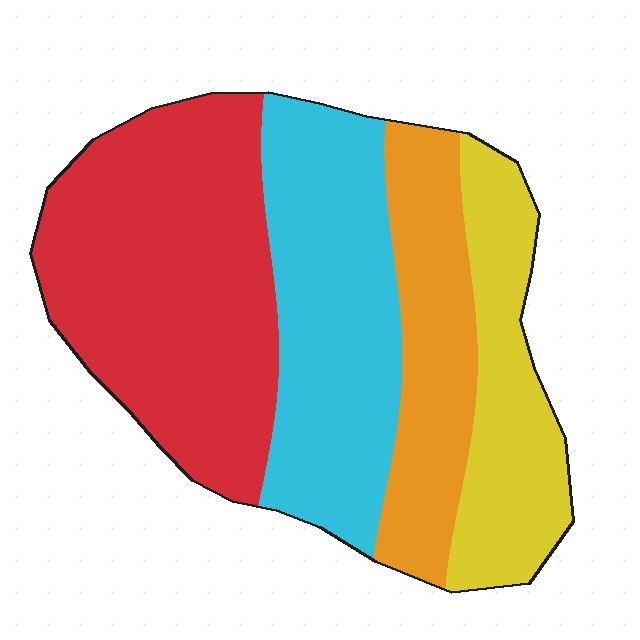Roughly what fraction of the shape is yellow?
Yellow takes up between a sixth and a third of the shape.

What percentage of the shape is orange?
Orange covers 18% of the shape.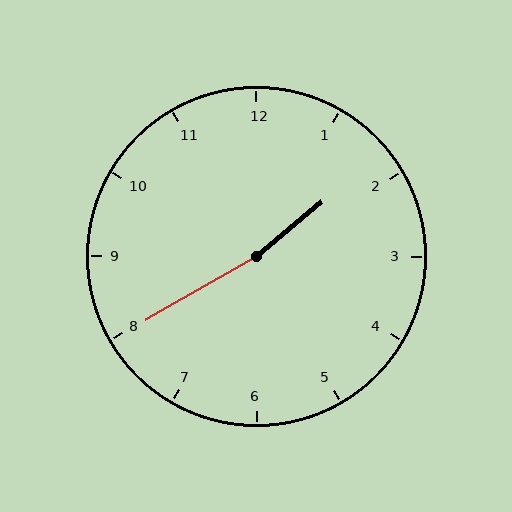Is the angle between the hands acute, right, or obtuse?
It is obtuse.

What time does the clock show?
1:40.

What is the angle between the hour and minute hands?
Approximately 170 degrees.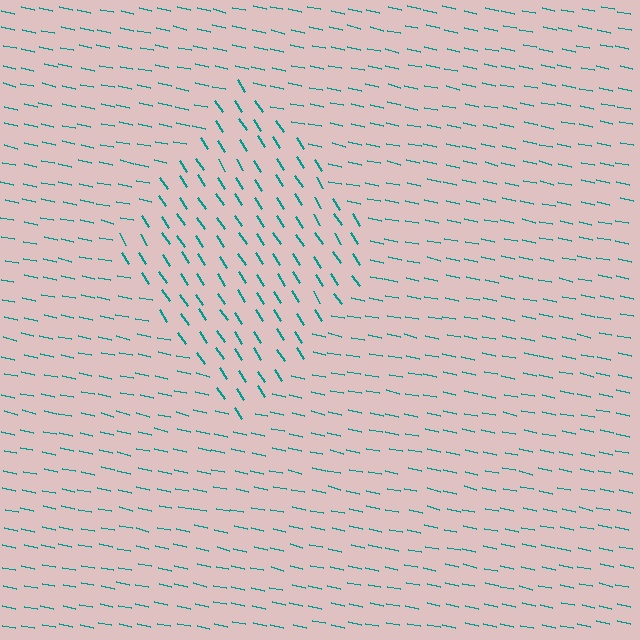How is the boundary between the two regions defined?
The boundary is defined purely by a change in line orientation (approximately 45 degrees difference). All lines are the same color and thickness.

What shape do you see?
I see a diamond.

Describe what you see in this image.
The image is filled with small teal line segments. A diamond region in the image has lines oriented differently from the surrounding lines, creating a visible texture boundary.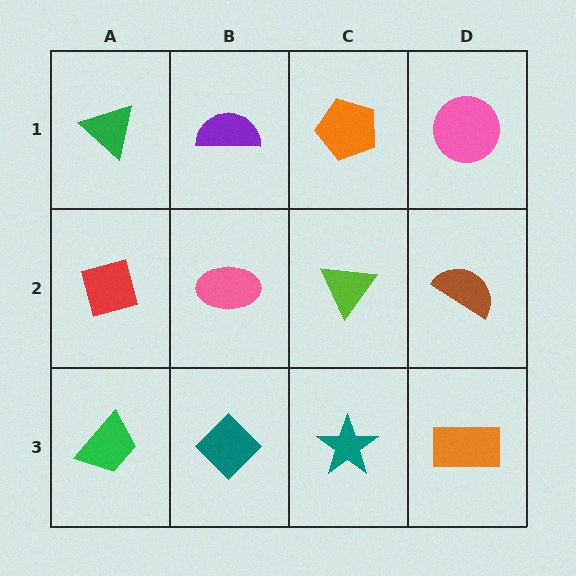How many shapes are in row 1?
4 shapes.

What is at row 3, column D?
An orange rectangle.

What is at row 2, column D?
A brown semicircle.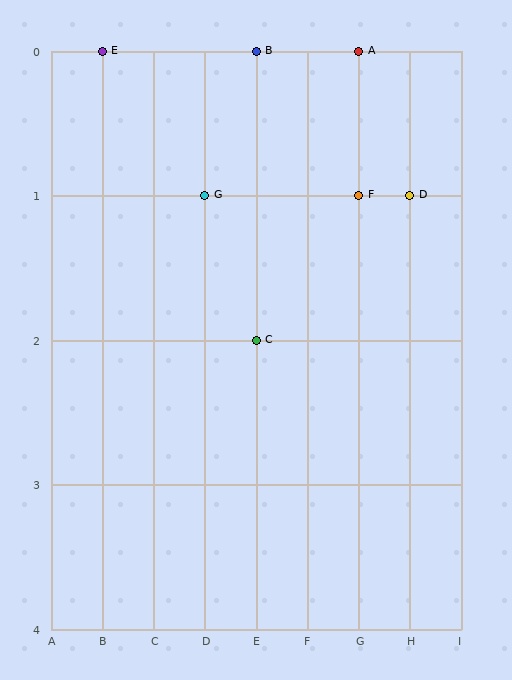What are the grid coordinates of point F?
Point F is at grid coordinates (G, 1).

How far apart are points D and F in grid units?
Points D and F are 1 column apart.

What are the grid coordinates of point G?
Point G is at grid coordinates (D, 1).